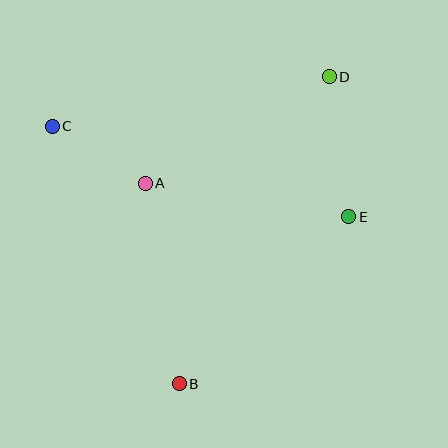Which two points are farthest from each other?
Points B and D are farthest from each other.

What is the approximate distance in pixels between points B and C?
The distance between B and C is approximately 287 pixels.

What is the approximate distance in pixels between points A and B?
The distance between A and B is approximately 203 pixels.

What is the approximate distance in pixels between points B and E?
The distance between B and E is approximately 238 pixels.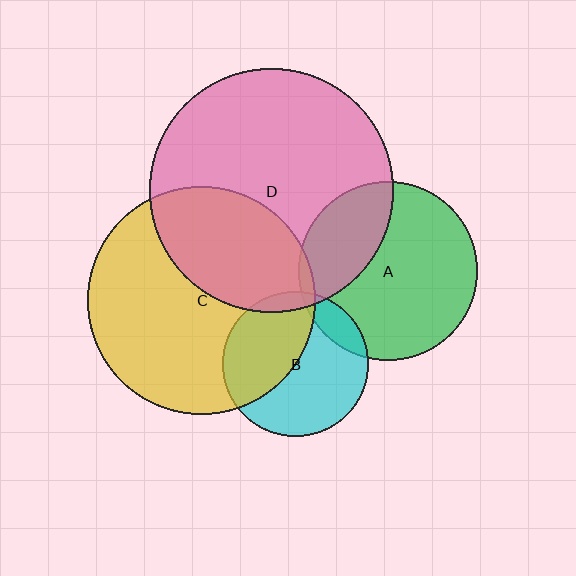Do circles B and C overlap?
Yes.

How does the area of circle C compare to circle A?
Approximately 1.6 times.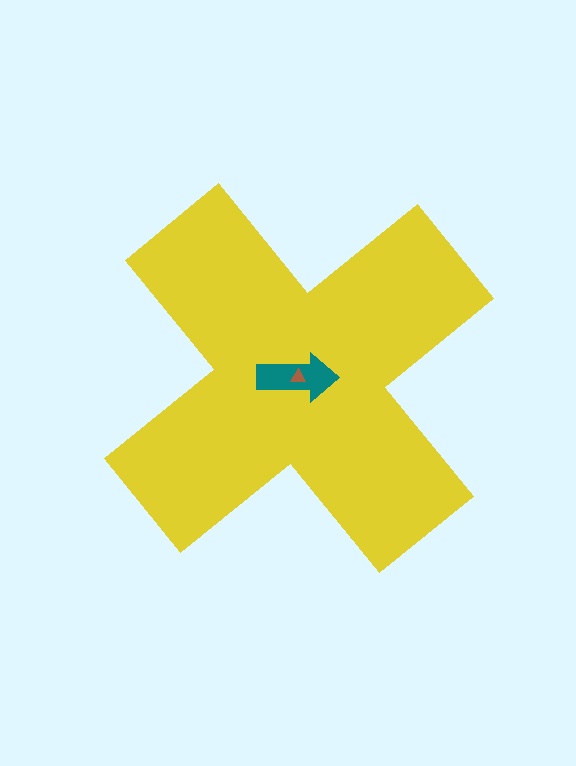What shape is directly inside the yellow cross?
The teal arrow.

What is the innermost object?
The brown triangle.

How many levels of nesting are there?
3.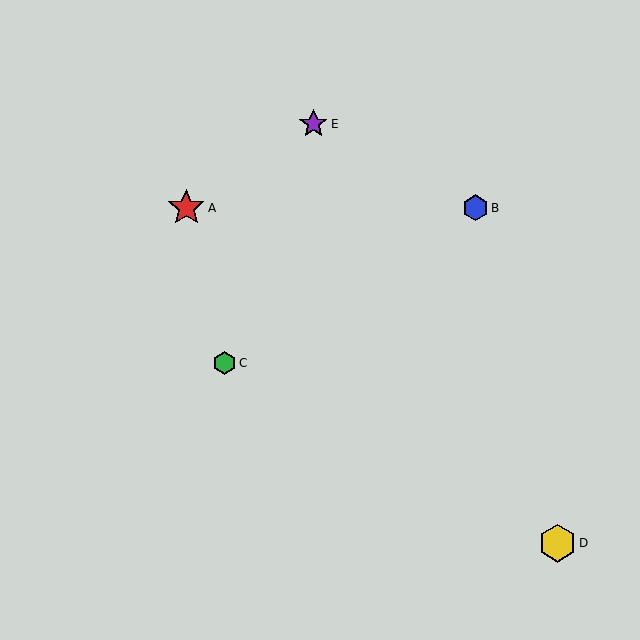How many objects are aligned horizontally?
2 objects (A, B) are aligned horizontally.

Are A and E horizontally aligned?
No, A is at y≈208 and E is at y≈124.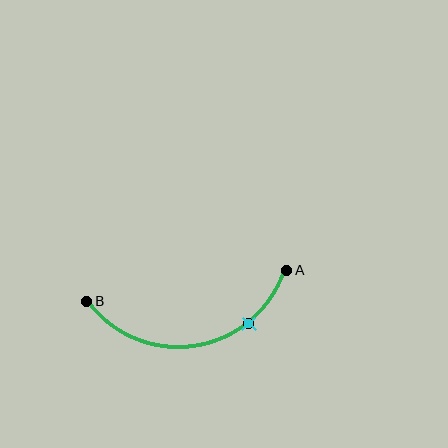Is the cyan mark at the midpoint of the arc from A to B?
No. The cyan mark lies on the arc but is closer to endpoint A. The arc midpoint would be at the point on the curve equidistant along the arc from both A and B.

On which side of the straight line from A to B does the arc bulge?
The arc bulges below the straight line connecting A and B.